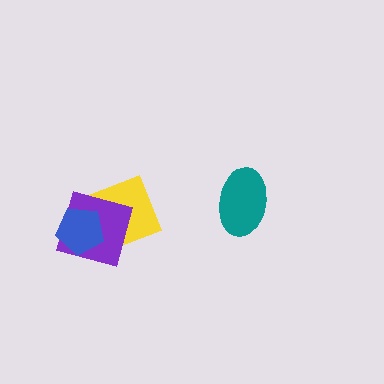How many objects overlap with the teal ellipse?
0 objects overlap with the teal ellipse.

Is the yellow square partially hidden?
Yes, it is partially covered by another shape.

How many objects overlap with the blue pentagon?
2 objects overlap with the blue pentagon.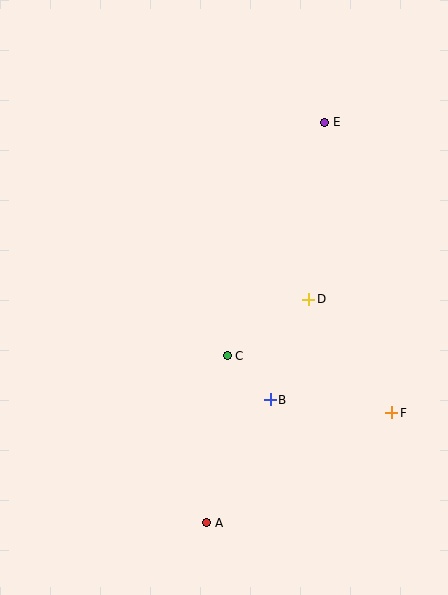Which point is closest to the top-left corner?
Point E is closest to the top-left corner.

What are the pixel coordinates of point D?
Point D is at (309, 299).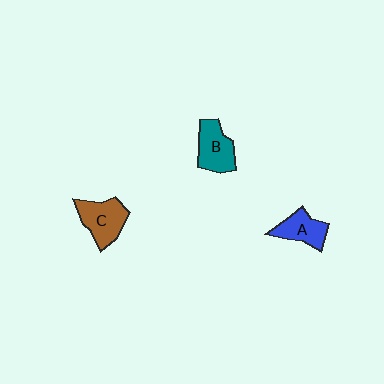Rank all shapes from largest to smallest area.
From largest to smallest: C (brown), B (teal), A (blue).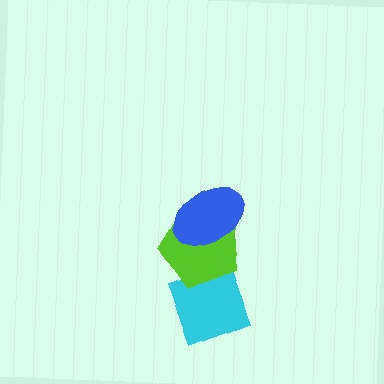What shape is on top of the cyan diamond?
The lime pentagon is on top of the cyan diamond.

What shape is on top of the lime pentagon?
The blue ellipse is on top of the lime pentagon.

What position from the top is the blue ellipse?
The blue ellipse is 1st from the top.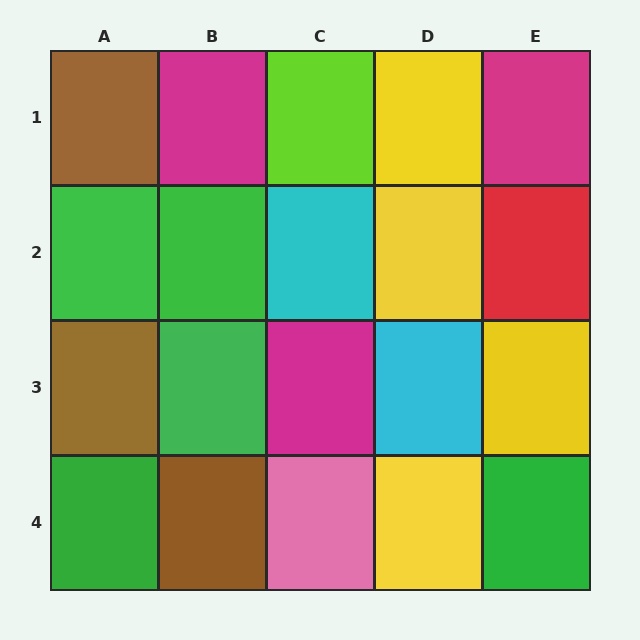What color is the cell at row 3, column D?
Cyan.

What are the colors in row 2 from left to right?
Green, green, cyan, yellow, red.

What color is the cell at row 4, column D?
Yellow.